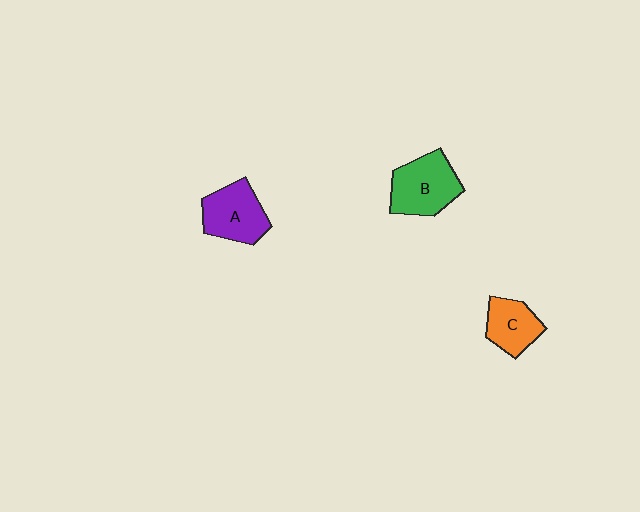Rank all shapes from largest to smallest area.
From largest to smallest: B (green), A (purple), C (orange).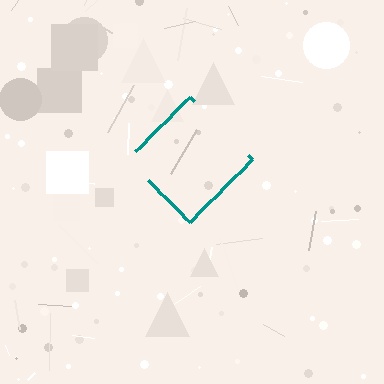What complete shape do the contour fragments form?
The contour fragments form a diamond.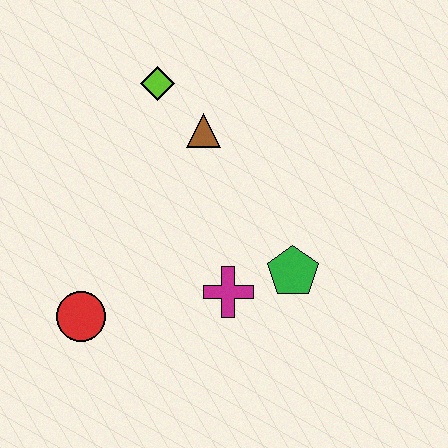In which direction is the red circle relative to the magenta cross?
The red circle is to the left of the magenta cross.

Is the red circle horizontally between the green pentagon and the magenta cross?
No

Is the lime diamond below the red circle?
No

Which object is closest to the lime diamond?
The brown triangle is closest to the lime diamond.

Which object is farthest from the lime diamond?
The red circle is farthest from the lime diamond.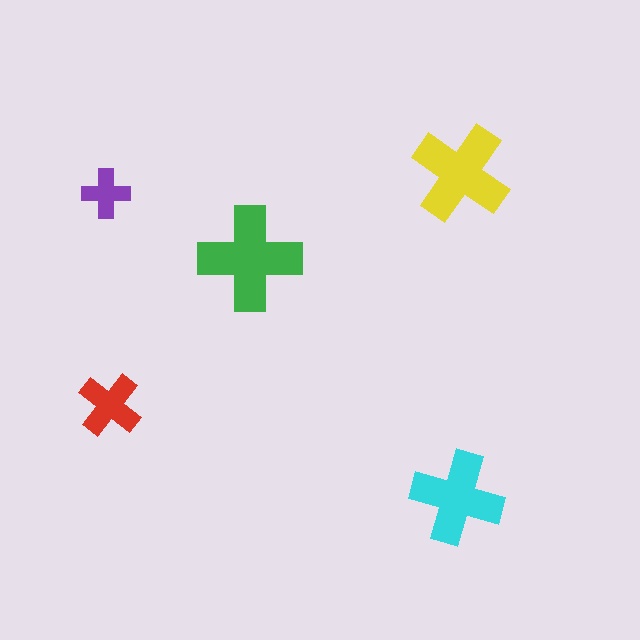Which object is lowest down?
The cyan cross is bottommost.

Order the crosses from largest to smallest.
the green one, the yellow one, the cyan one, the red one, the purple one.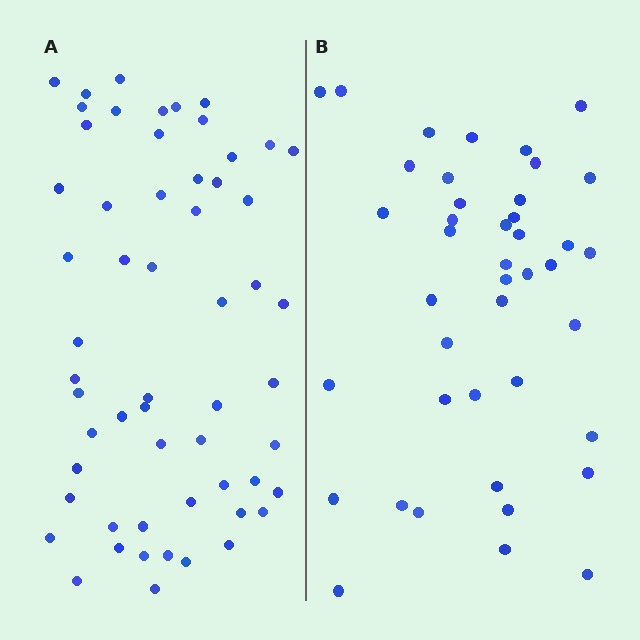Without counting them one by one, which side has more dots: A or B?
Region A (the left region) has more dots.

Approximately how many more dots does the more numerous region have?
Region A has approximately 15 more dots than region B.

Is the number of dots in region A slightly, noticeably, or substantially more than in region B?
Region A has noticeably more, but not dramatically so. The ratio is roughly 1.4 to 1.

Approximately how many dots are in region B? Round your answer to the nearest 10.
About 40 dots. (The exact count is 42, which rounds to 40.)